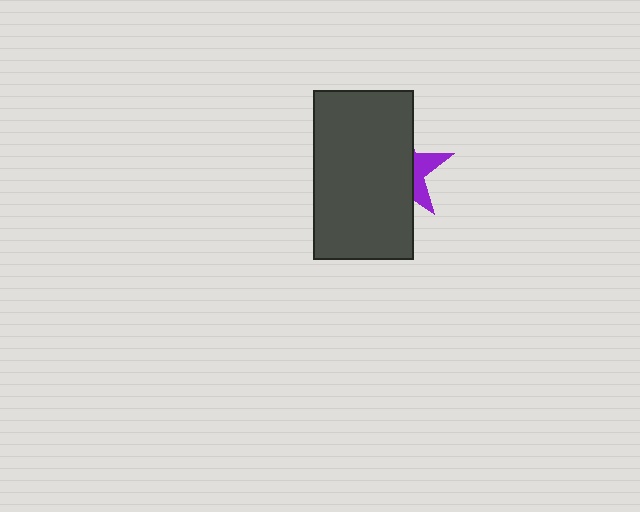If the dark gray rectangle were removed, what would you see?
You would see the complete purple star.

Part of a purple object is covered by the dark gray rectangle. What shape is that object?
It is a star.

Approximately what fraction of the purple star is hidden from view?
Roughly 69% of the purple star is hidden behind the dark gray rectangle.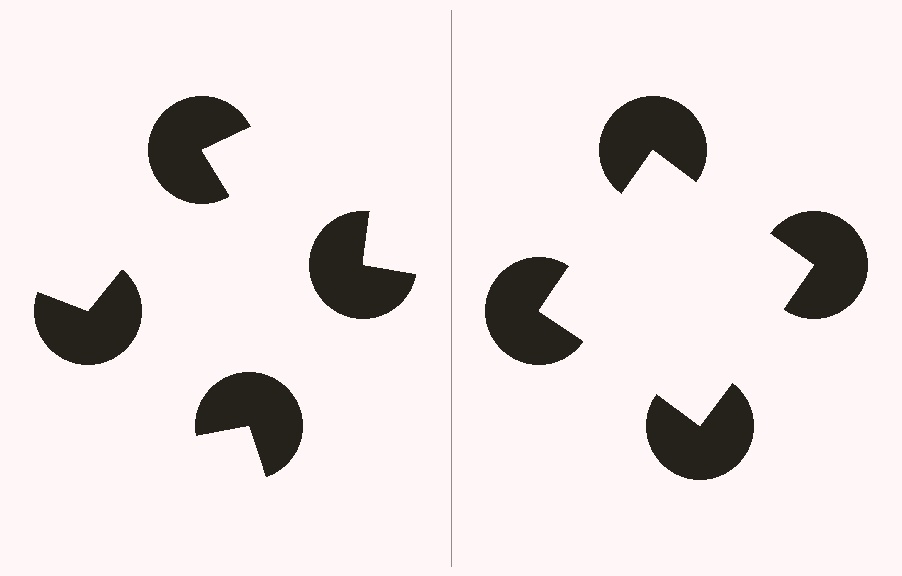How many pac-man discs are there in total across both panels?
8 — 4 on each side.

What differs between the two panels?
The pac-man discs are positioned identically on both sides; only the wedge orientations differ. On the right they align to a square; on the left they are misaligned.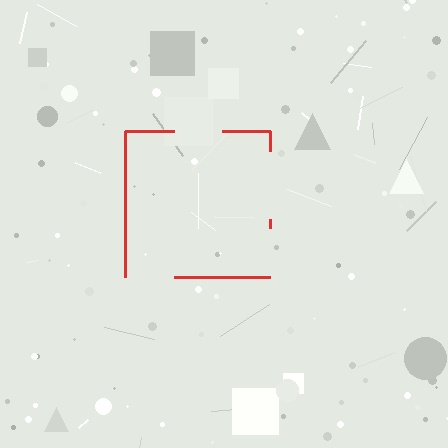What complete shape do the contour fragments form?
The contour fragments form a square.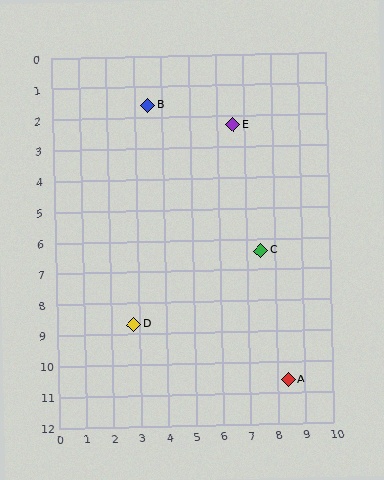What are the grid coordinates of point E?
Point E is at approximately (6.6, 2.3).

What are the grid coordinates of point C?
Point C is at approximately (7.5, 6.4).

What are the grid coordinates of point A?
Point A is at approximately (8.4, 10.6).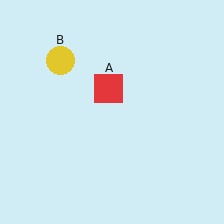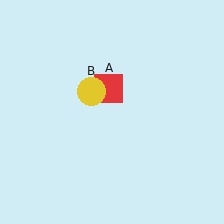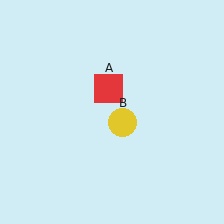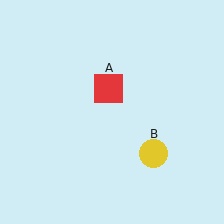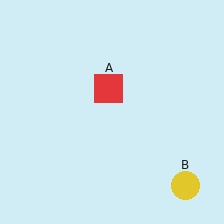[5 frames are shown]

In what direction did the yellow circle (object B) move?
The yellow circle (object B) moved down and to the right.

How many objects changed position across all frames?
1 object changed position: yellow circle (object B).